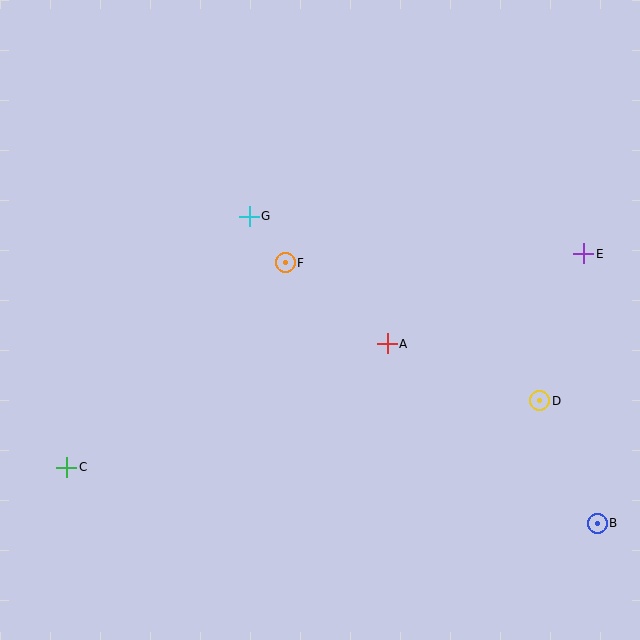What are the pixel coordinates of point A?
Point A is at (387, 344).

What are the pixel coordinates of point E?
Point E is at (584, 254).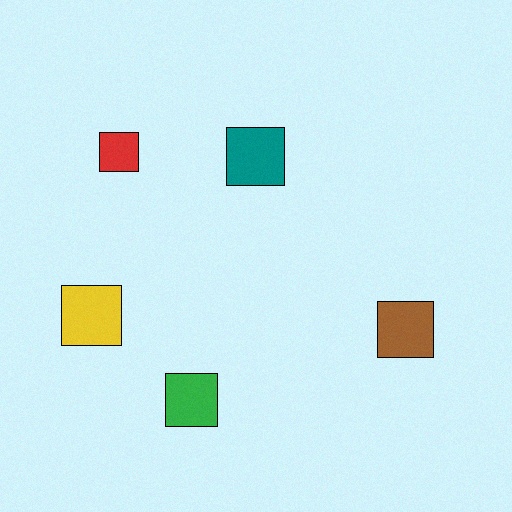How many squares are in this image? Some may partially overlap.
There are 5 squares.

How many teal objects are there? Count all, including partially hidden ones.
There is 1 teal object.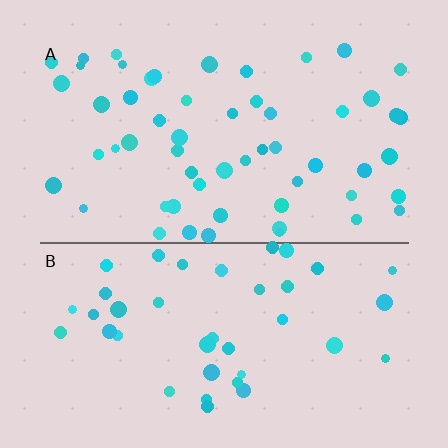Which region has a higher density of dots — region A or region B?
A (the top).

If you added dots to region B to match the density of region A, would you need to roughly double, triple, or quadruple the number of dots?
Approximately double.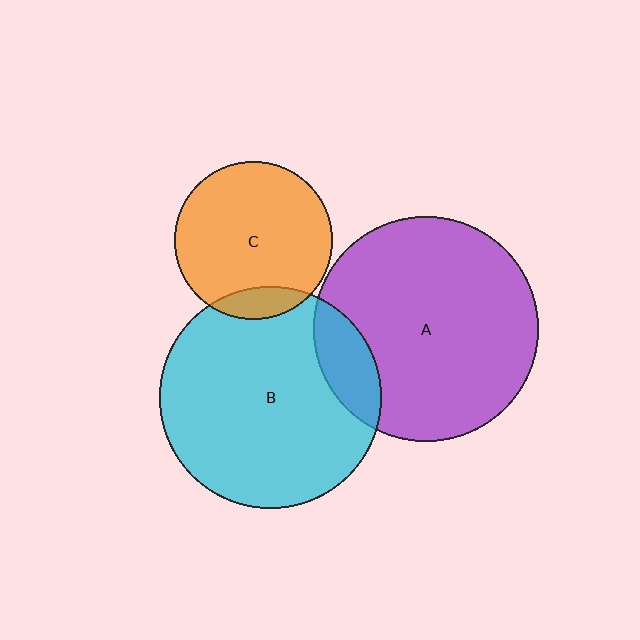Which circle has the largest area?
Circle A (purple).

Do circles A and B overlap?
Yes.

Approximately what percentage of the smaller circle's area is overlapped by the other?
Approximately 15%.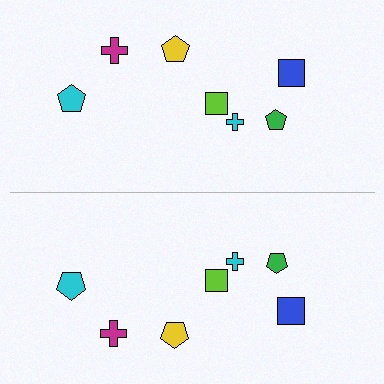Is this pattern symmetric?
Yes, this pattern has bilateral (reflection) symmetry.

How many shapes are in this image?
There are 14 shapes in this image.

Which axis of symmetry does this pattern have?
The pattern has a horizontal axis of symmetry running through the center of the image.